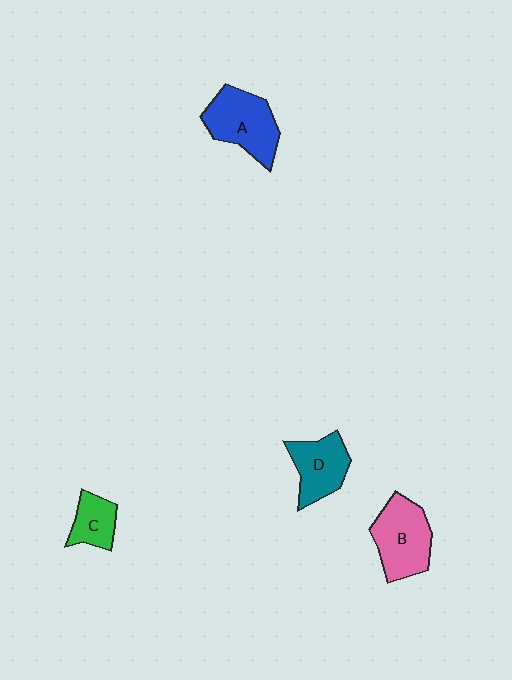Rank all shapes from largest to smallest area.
From largest to smallest: A (blue), B (pink), D (teal), C (green).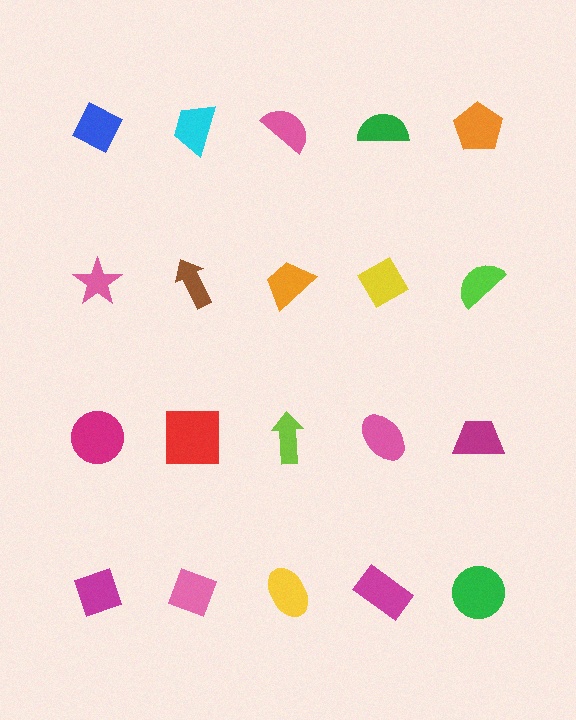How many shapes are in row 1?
5 shapes.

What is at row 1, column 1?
A blue diamond.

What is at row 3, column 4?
A pink ellipse.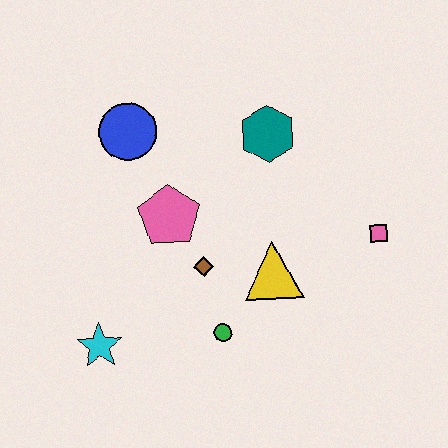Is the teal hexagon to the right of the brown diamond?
Yes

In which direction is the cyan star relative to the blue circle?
The cyan star is below the blue circle.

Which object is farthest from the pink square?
The cyan star is farthest from the pink square.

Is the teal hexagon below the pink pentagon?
No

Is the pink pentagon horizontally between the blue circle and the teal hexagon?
Yes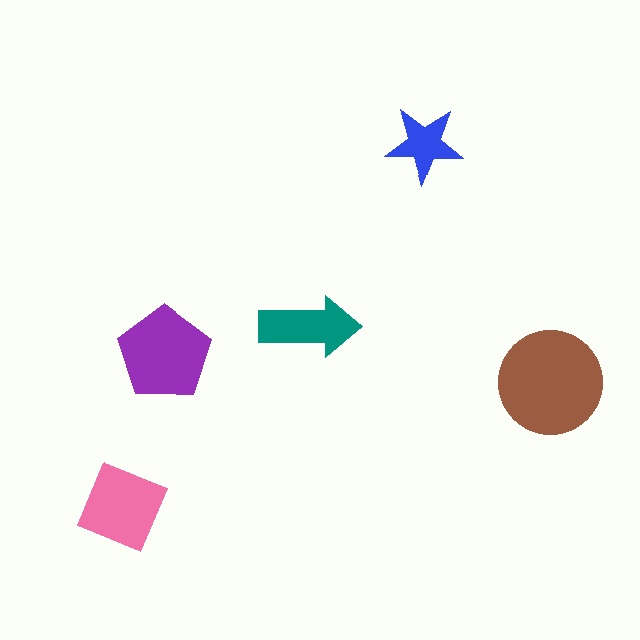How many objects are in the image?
There are 5 objects in the image.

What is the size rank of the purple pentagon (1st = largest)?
2nd.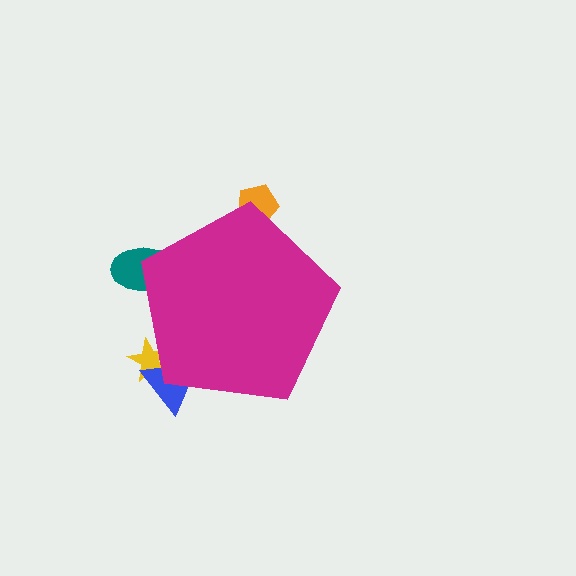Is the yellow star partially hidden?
Yes, the yellow star is partially hidden behind the magenta pentagon.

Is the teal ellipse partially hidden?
Yes, the teal ellipse is partially hidden behind the magenta pentagon.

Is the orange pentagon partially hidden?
Yes, the orange pentagon is partially hidden behind the magenta pentagon.